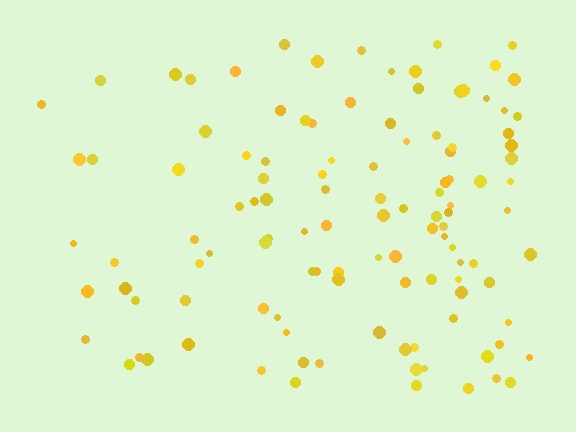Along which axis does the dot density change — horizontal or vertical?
Horizontal.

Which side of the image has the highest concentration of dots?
The right.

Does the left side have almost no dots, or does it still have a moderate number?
Still a moderate number, just noticeably fewer than the right.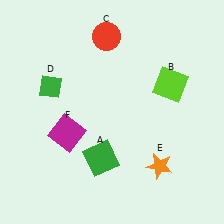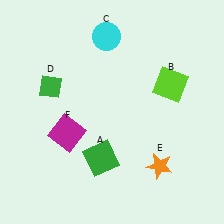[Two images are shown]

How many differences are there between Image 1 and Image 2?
There is 1 difference between the two images.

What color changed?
The circle (C) changed from red in Image 1 to cyan in Image 2.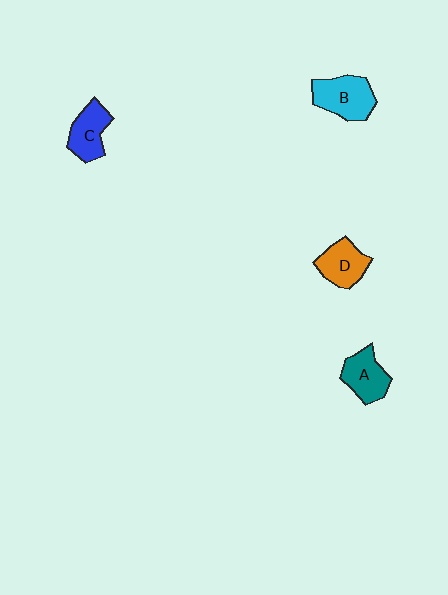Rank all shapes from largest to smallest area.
From largest to smallest: B (cyan), D (orange), A (teal), C (blue).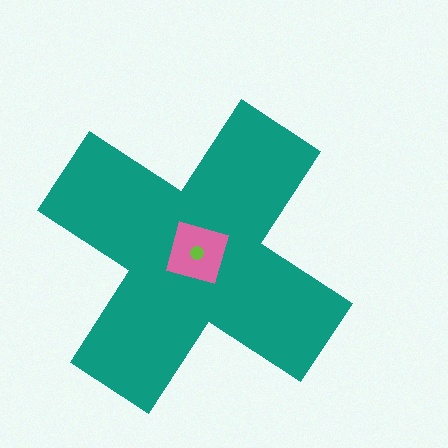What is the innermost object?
The lime circle.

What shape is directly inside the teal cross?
The pink square.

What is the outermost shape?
The teal cross.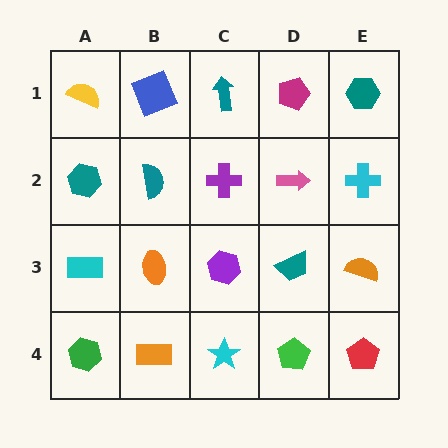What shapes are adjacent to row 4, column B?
An orange ellipse (row 3, column B), a green hexagon (row 4, column A), a cyan star (row 4, column C).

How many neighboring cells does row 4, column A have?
2.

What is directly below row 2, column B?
An orange ellipse.